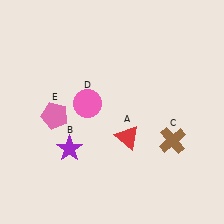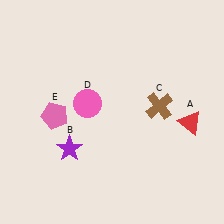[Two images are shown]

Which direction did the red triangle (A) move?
The red triangle (A) moved right.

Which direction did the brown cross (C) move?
The brown cross (C) moved up.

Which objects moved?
The objects that moved are: the red triangle (A), the brown cross (C).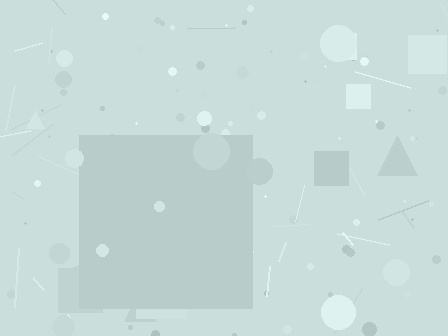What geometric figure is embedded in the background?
A square is embedded in the background.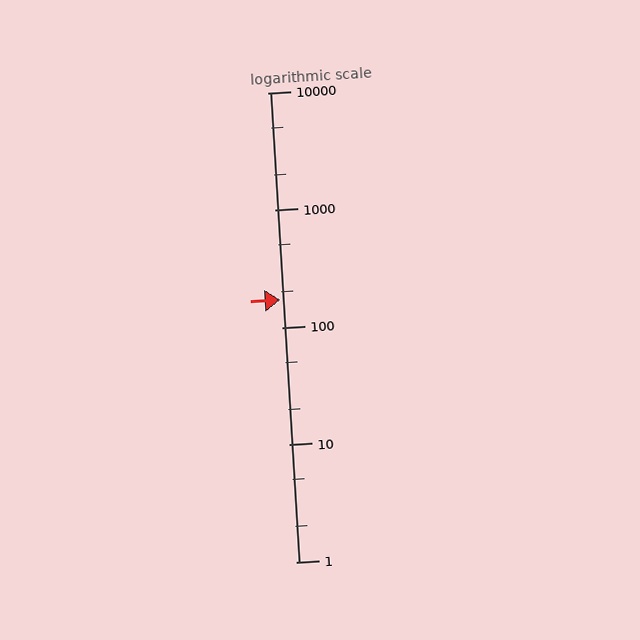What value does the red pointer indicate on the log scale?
The pointer indicates approximately 170.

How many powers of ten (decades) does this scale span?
The scale spans 4 decades, from 1 to 10000.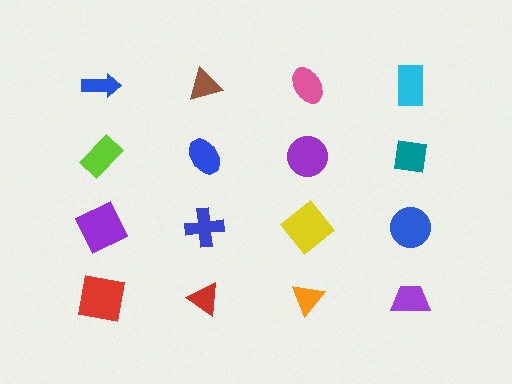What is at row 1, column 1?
A blue arrow.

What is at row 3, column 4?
A blue circle.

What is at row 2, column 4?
A teal square.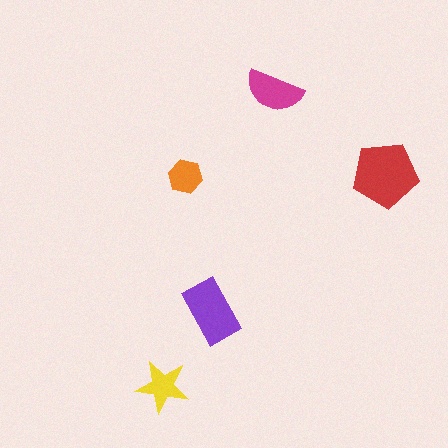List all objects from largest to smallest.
The red pentagon, the purple rectangle, the magenta semicircle, the yellow star, the orange hexagon.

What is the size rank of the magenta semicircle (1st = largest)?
3rd.